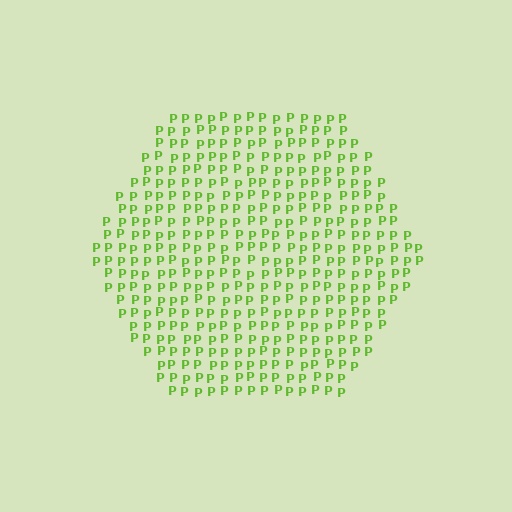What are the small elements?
The small elements are letter P's.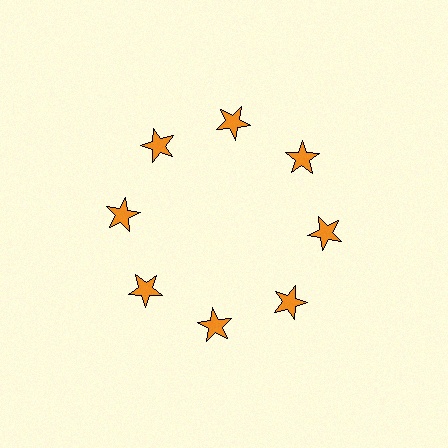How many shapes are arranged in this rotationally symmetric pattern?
There are 8 shapes, arranged in 8 groups of 1.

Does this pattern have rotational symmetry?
Yes, this pattern has 8-fold rotational symmetry. It looks the same after rotating 45 degrees around the center.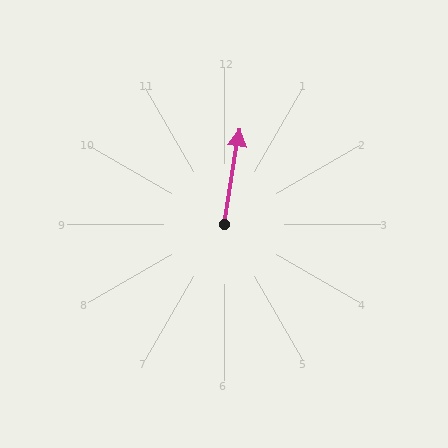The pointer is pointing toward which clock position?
Roughly 12 o'clock.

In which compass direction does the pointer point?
North.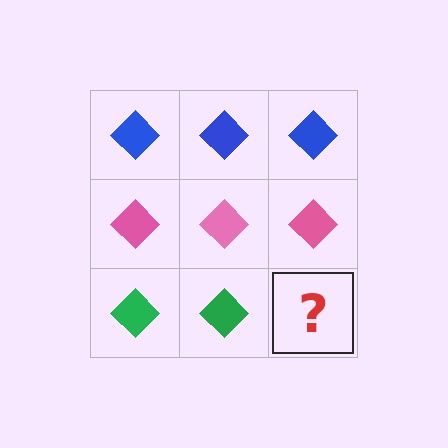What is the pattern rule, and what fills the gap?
The rule is that each row has a consistent color. The gap should be filled with a green diamond.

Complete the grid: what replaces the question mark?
The question mark should be replaced with a green diamond.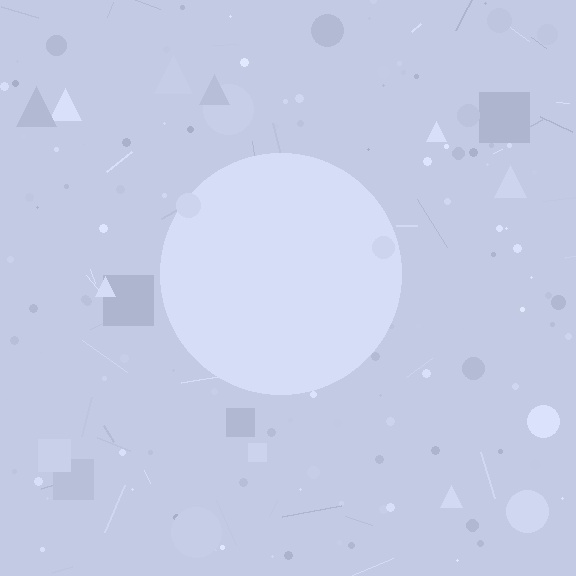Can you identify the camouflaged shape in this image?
The camouflaged shape is a circle.